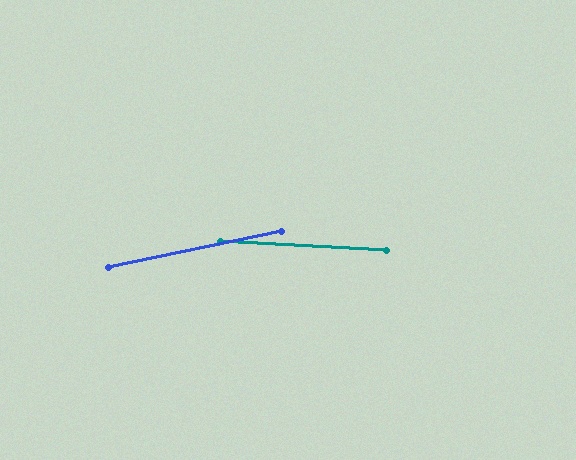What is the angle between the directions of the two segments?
Approximately 15 degrees.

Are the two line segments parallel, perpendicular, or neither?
Neither parallel nor perpendicular — they differ by about 15°.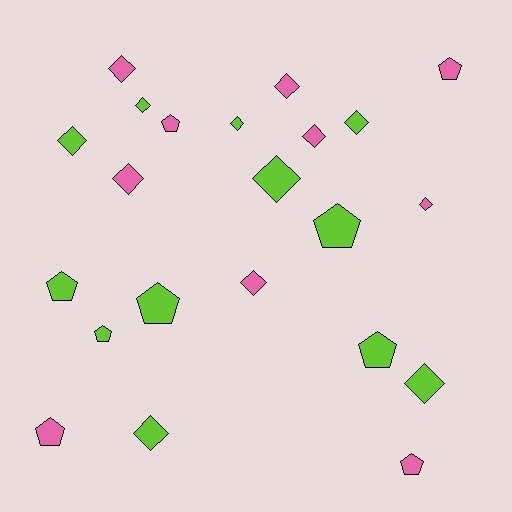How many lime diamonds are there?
There are 7 lime diamonds.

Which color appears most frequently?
Lime, with 12 objects.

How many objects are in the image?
There are 22 objects.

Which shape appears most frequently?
Diamond, with 13 objects.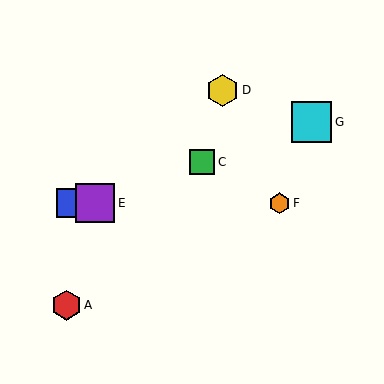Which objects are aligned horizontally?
Objects B, E, F are aligned horizontally.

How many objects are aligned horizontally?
3 objects (B, E, F) are aligned horizontally.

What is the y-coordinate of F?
Object F is at y≈203.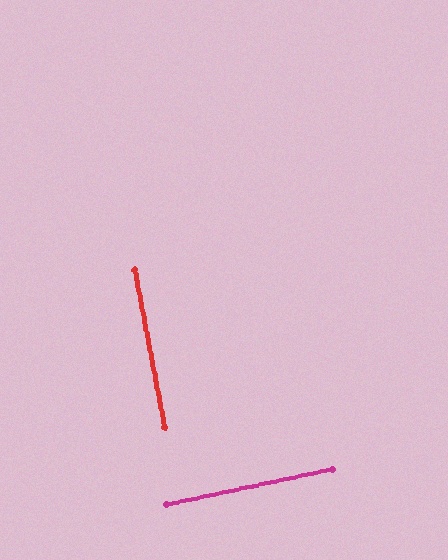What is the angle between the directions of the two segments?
Approximately 89 degrees.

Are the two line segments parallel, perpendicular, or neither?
Perpendicular — they meet at approximately 89°.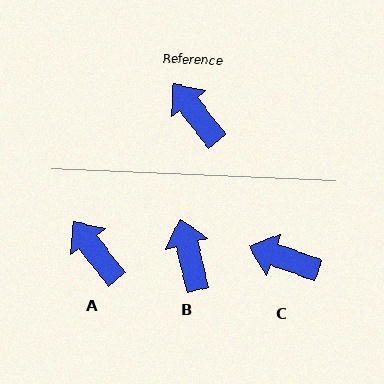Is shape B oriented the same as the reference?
No, it is off by about 23 degrees.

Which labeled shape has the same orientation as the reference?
A.